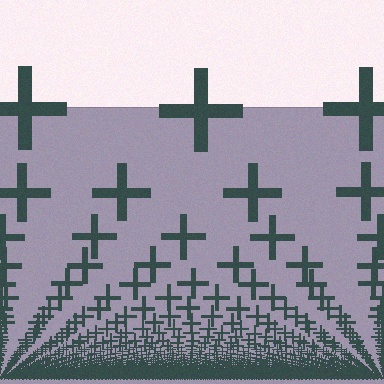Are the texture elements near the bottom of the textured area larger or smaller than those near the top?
Smaller. The gradient is inverted — elements near the bottom are smaller and denser.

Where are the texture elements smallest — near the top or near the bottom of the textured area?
Near the bottom.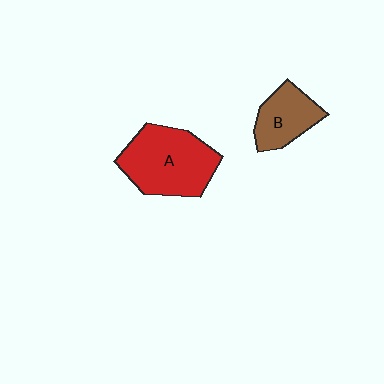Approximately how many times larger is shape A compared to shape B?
Approximately 1.7 times.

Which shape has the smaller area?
Shape B (brown).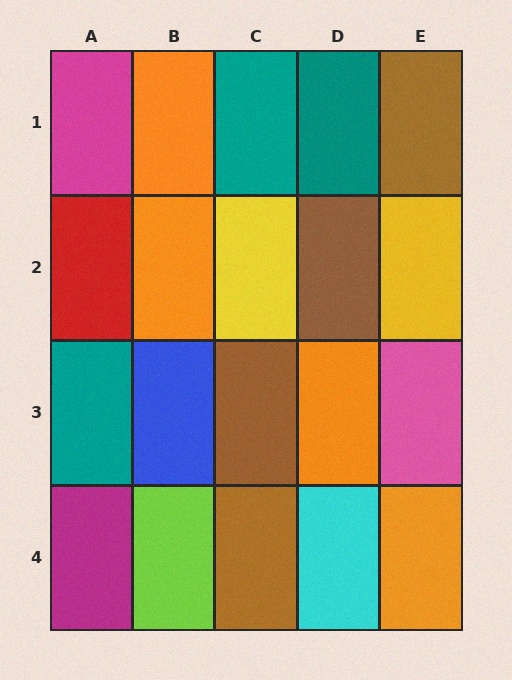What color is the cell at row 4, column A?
Magenta.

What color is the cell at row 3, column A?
Teal.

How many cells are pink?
1 cell is pink.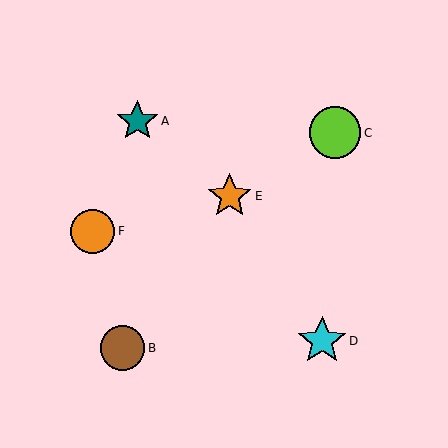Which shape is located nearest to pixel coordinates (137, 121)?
The teal star (labeled A) at (137, 121) is nearest to that location.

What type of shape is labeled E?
Shape E is an orange star.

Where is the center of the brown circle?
The center of the brown circle is at (123, 348).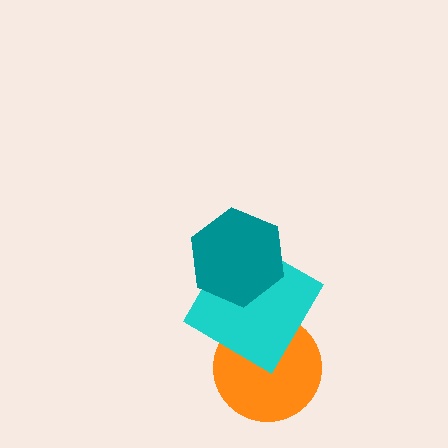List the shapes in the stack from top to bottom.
From top to bottom: the teal hexagon, the cyan diamond, the orange circle.